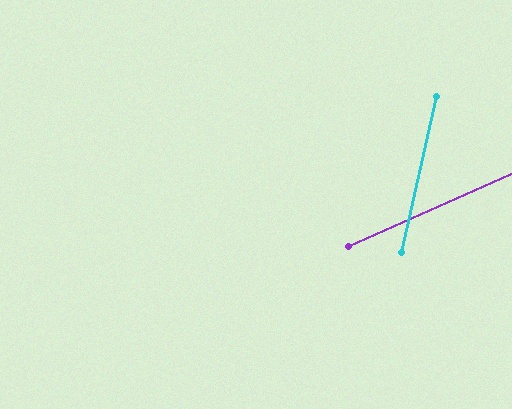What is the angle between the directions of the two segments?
Approximately 53 degrees.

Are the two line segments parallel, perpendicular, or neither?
Neither parallel nor perpendicular — they differ by about 53°.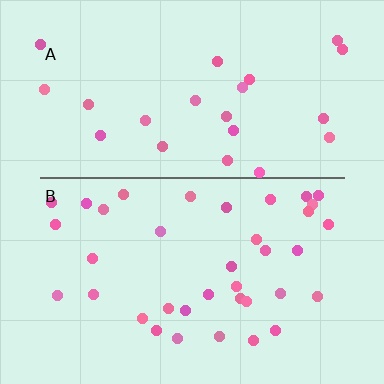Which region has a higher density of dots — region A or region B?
B (the bottom).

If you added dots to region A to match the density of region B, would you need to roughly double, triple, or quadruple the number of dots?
Approximately double.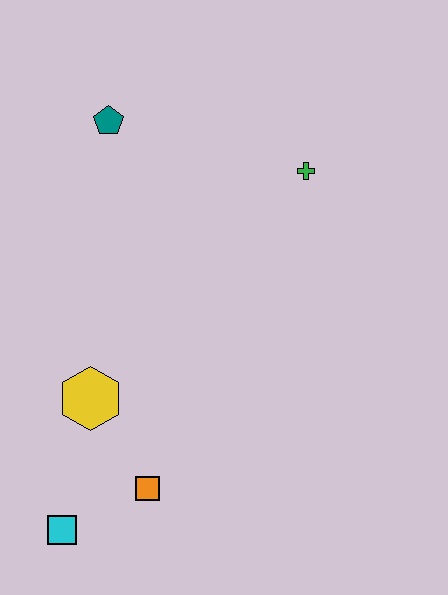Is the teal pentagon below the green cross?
No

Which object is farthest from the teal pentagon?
The cyan square is farthest from the teal pentagon.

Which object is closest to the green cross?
The teal pentagon is closest to the green cross.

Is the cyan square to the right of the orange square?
No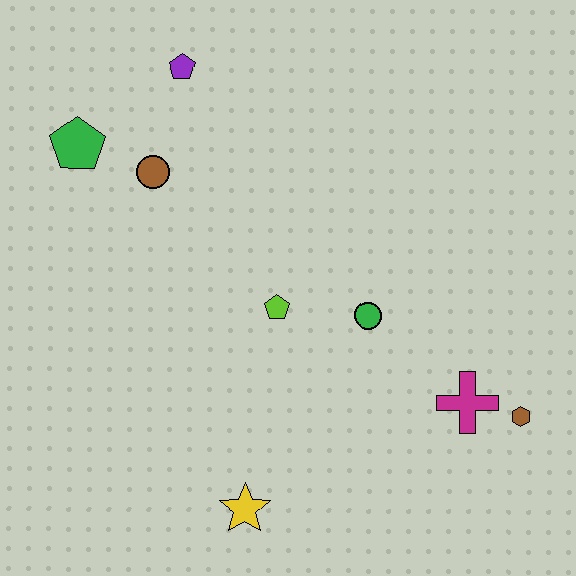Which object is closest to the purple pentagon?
The brown circle is closest to the purple pentagon.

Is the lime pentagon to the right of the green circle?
No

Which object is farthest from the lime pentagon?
The brown hexagon is farthest from the lime pentagon.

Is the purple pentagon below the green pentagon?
No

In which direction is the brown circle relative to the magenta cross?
The brown circle is to the left of the magenta cross.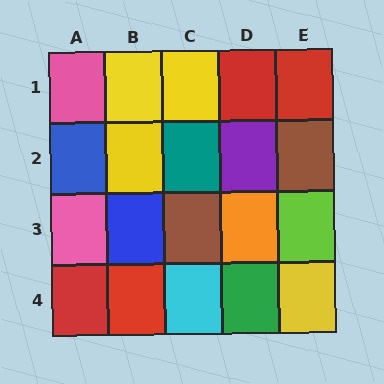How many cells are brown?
2 cells are brown.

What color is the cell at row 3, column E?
Lime.